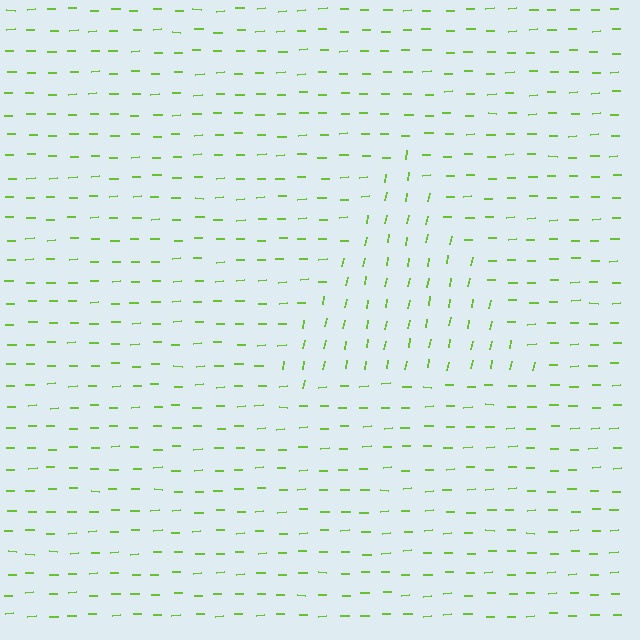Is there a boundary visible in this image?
Yes, there is a texture boundary formed by a change in line orientation.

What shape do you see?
I see a triangle.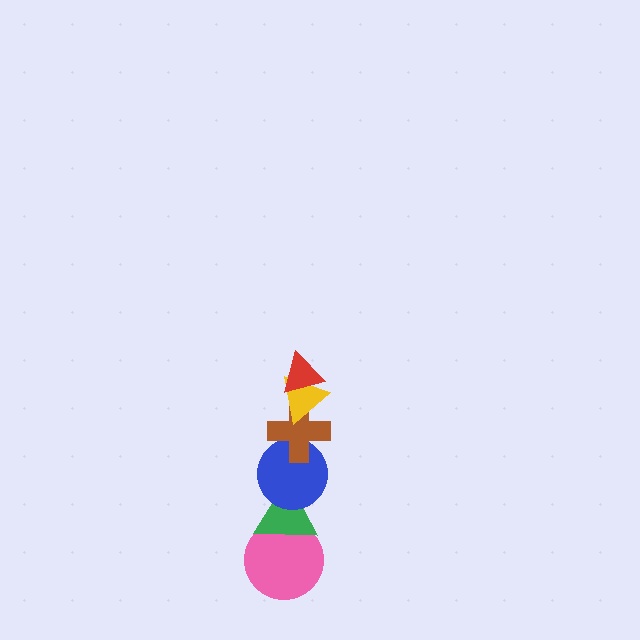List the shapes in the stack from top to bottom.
From top to bottom: the red triangle, the yellow triangle, the brown cross, the blue circle, the green triangle, the pink circle.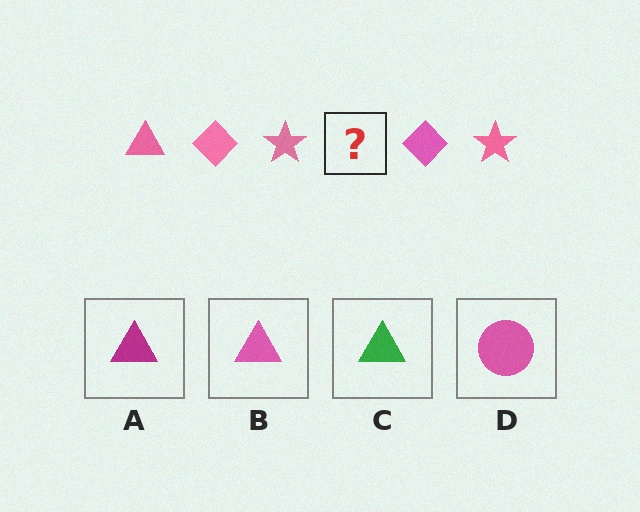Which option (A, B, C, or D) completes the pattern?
B.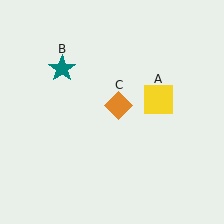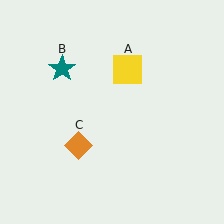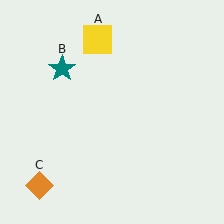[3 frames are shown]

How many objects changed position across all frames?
2 objects changed position: yellow square (object A), orange diamond (object C).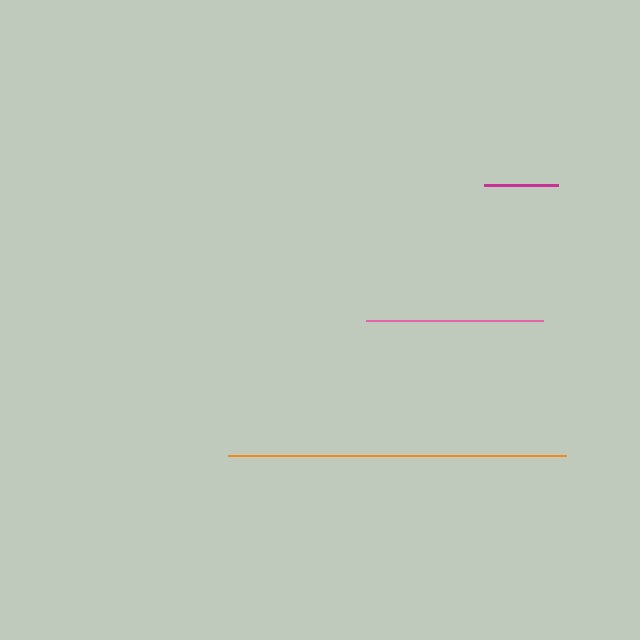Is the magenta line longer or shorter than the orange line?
The orange line is longer than the magenta line.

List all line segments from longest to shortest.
From longest to shortest: orange, pink, magenta.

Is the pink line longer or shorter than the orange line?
The orange line is longer than the pink line.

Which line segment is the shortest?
The magenta line is the shortest at approximately 73 pixels.